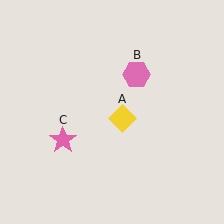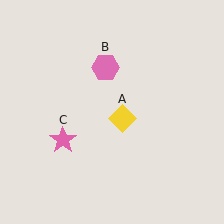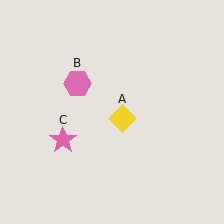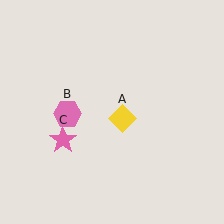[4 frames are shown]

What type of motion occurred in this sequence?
The pink hexagon (object B) rotated counterclockwise around the center of the scene.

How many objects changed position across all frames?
1 object changed position: pink hexagon (object B).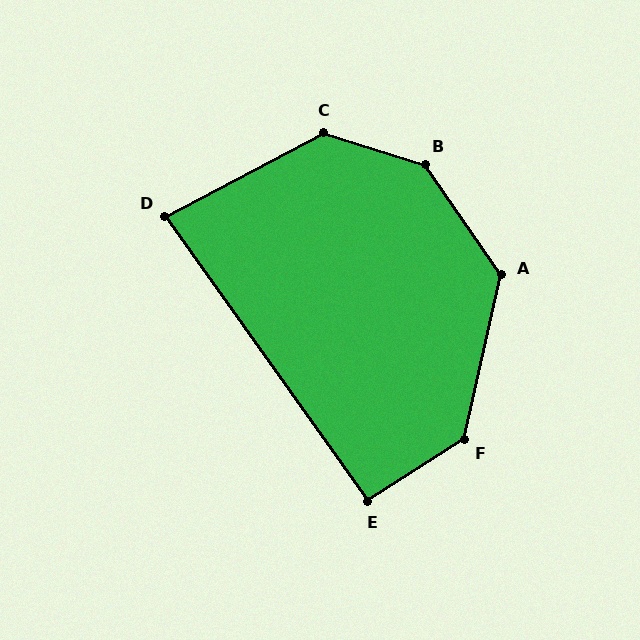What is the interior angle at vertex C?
Approximately 135 degrees (obtuse).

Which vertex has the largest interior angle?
B, at approximately 143 degrees.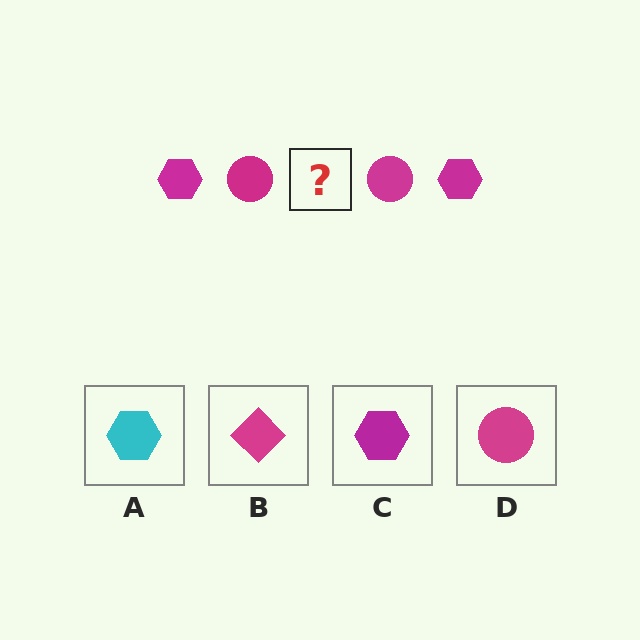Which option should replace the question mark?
Option C.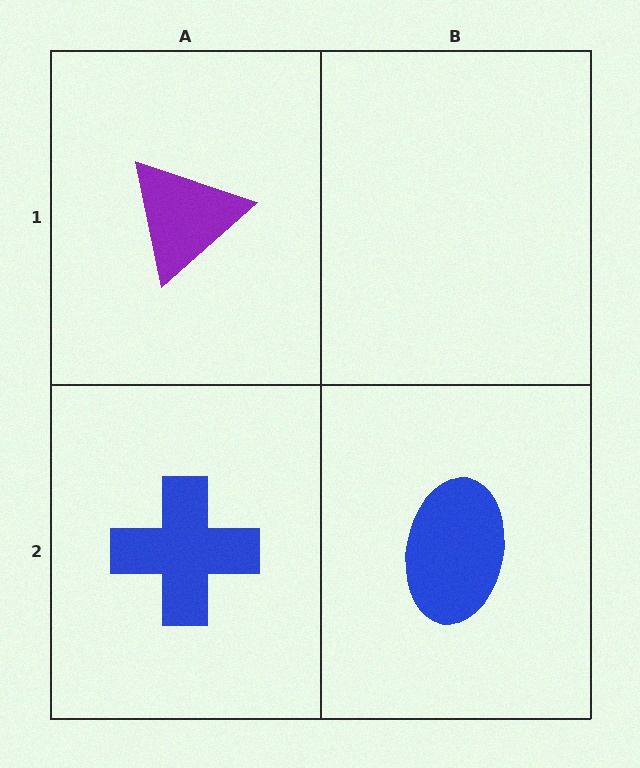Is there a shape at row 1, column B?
No, that cell is empty.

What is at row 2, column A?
A blue cross.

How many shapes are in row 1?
1 shape.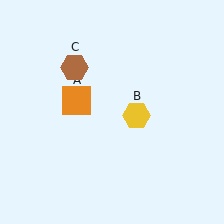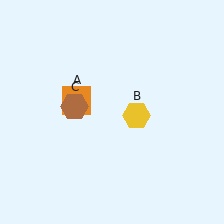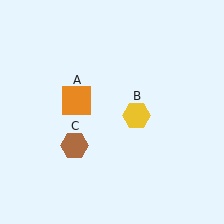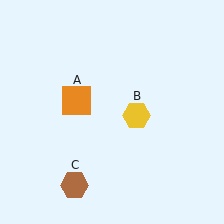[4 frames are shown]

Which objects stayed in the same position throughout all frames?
Orange square (object A) and yellow hexagon (object B) remained stationary.